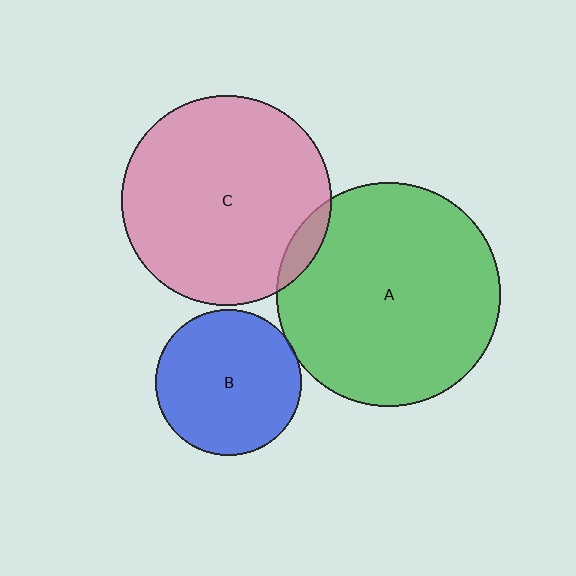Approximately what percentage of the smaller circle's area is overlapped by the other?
Approximately 5%.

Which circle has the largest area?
Circle A (green).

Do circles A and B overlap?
Yes.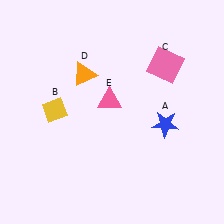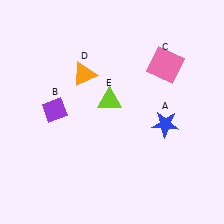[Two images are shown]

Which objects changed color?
B changed from yellow to purple. E changed from pink to lime.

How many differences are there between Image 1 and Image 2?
There are 2 differences between the two images.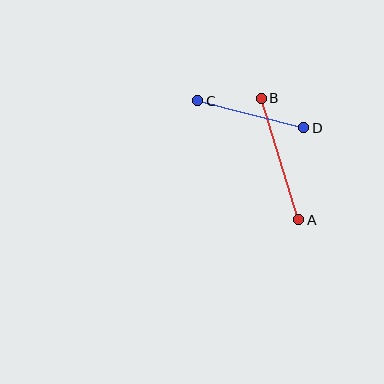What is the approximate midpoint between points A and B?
The midpoint is at approximately (280, 159) pixels.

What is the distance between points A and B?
The distance is approximately 127 pixels.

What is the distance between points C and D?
The distance is approximately 110 pixels.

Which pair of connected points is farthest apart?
Points A and B are farthest apart.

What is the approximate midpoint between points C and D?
The midpoint is at approximately (251, 114) pixels.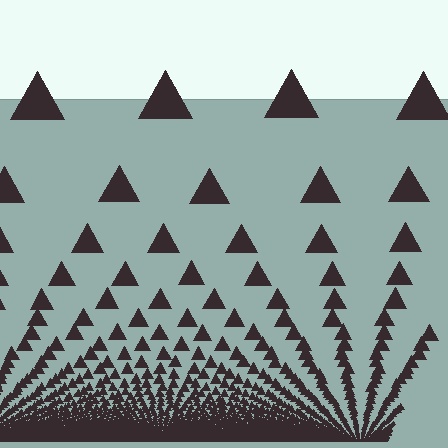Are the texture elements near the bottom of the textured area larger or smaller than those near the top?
Smaller. The gradient is inverted — elements near the bottom are smaller and denser.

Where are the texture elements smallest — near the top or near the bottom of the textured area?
Near the bottom.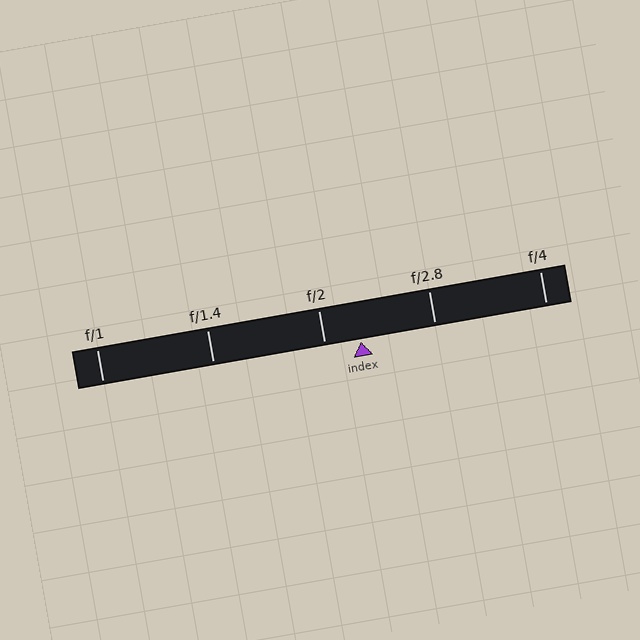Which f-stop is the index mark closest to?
The index mark is closest to f/2.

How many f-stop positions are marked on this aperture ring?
There are 5 f-stop positions marked.